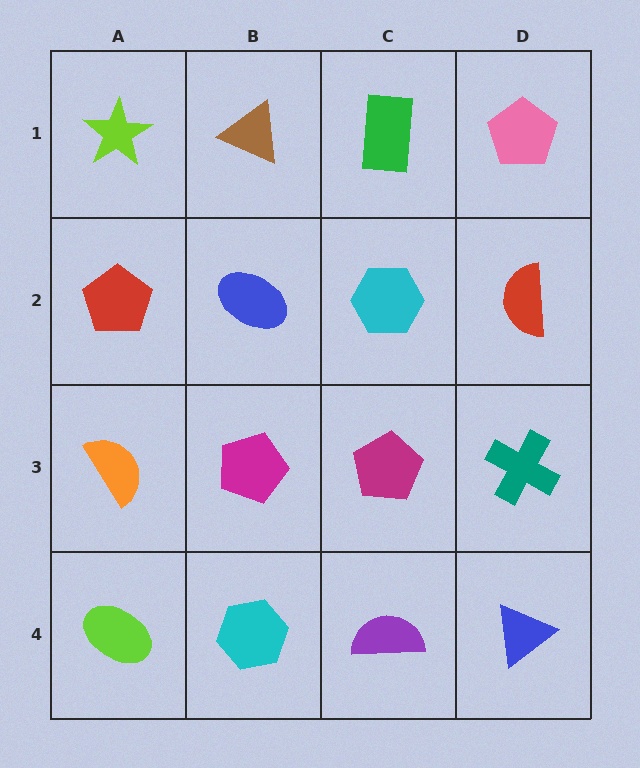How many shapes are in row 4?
4 shapes.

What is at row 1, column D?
A pink pentagon.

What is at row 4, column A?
A lime ellipse.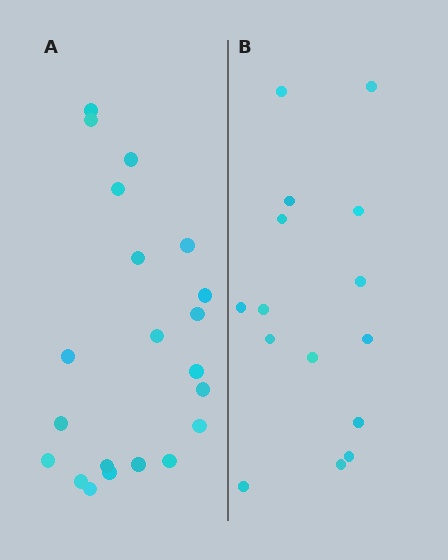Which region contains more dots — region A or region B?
Region A (the left region) has more dots.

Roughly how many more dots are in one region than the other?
Region A has about 6 more dots than region B.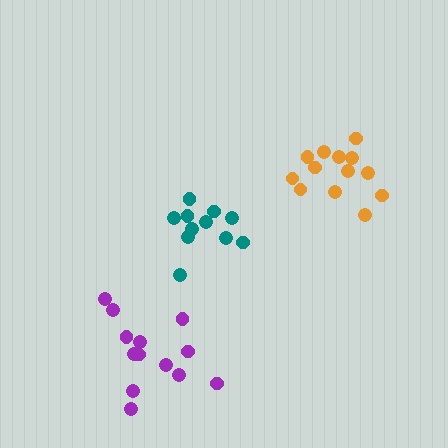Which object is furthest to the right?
The orange cluster is rightmost.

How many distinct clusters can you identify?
There are 3 distinct clusters.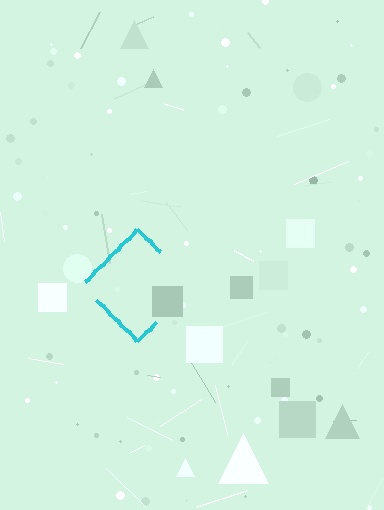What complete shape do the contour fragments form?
The contour fragments form a diamond.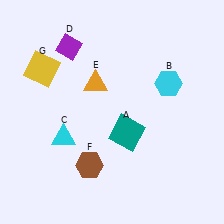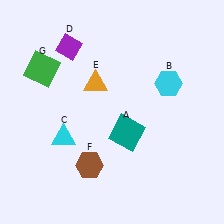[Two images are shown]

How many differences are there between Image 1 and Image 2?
There is 1 difference between the two images.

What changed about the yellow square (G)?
In Image 1, G is yellow. In Image 2, it changed to green.